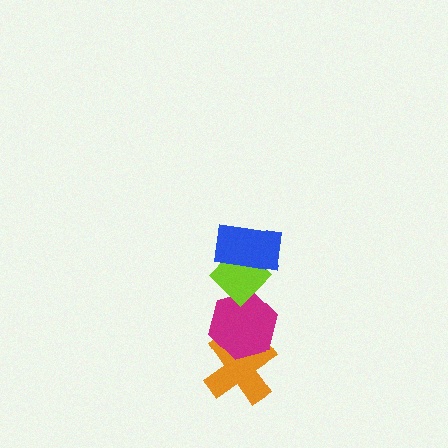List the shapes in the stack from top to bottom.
From top to bottom: the blue rectangle, the lime diamond, the magenta hexagon, the orange cross.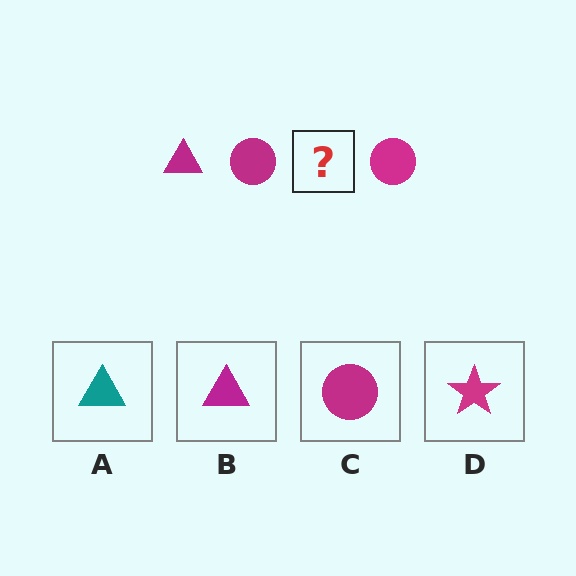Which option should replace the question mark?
Option B.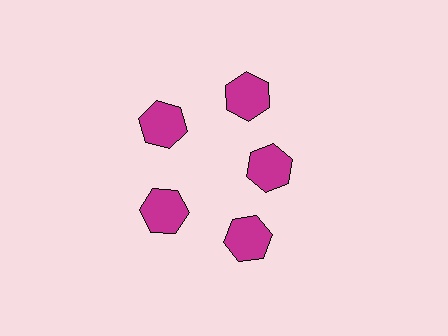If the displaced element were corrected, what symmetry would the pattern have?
It would have 5-fold rotational symmetry — the pattern would map onto itself every 72 degrees.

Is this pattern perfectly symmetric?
No. The 5 magenta hexagons are arranged in a ring, but one element near the 3 o'clock position is pulled inward toward the center, breaking the 5-fold rotational symmetry.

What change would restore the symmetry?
The symmetry would be restored by moving it outward, back onto the ring so that all 5 hexagons sit at equal angles and equal distance from the center.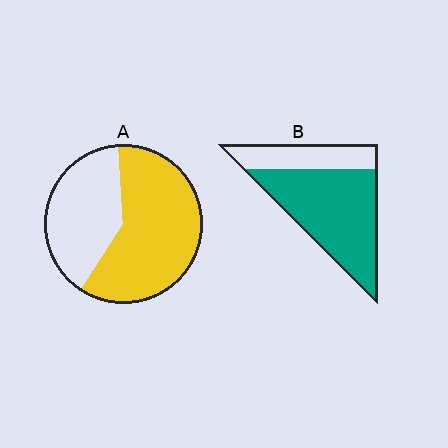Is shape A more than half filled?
Yes.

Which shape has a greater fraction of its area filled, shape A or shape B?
Shape B.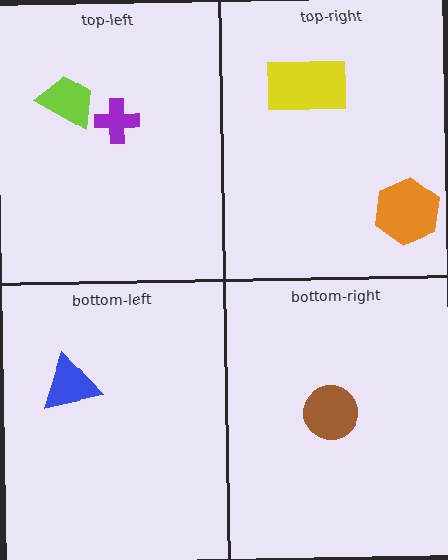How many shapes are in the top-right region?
2.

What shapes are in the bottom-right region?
The brown circle.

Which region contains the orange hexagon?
The top-right region.